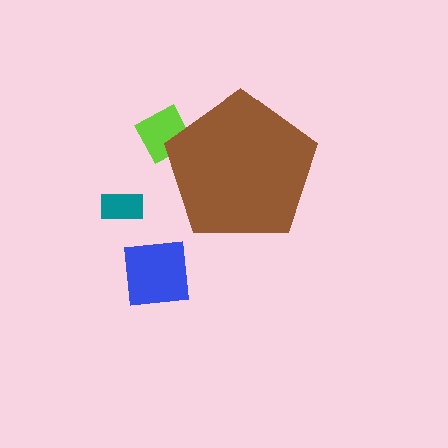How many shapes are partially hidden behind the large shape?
1 shape is partially hidden.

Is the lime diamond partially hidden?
Yes, the lime diamond is partially hidden behind the brown pentagon.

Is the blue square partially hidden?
No, the blue square is fully visible.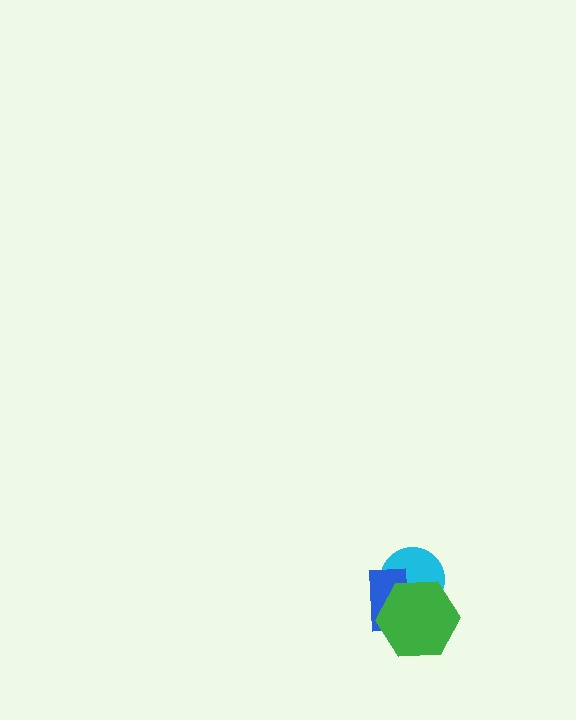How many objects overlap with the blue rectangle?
2 objects overlap with the blue rectangle.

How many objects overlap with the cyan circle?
2 objects overlap with the cyan circle.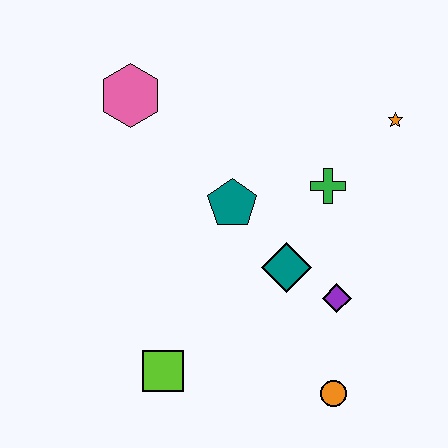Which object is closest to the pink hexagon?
The teal pentagon is closest to the pink hexagon.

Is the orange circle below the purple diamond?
Yes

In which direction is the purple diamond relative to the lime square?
The purple diamond is to the right of the lime square.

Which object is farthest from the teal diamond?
The pink hexagon is farthest from the teal diamond.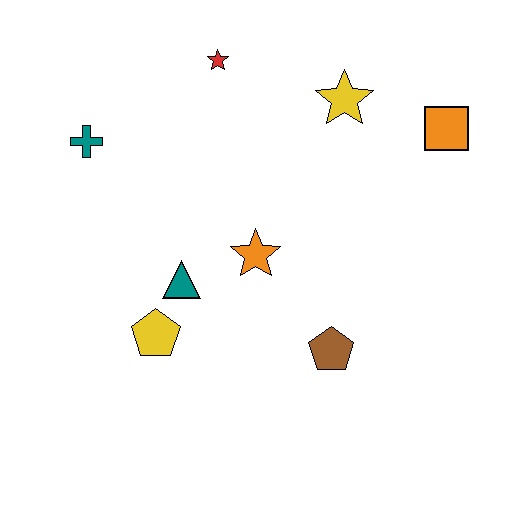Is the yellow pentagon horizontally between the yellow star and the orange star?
No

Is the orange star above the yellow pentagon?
Yes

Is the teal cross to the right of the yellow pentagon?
No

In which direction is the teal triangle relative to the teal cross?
The teal triangle is below the teal cross.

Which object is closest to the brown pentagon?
The orange star is closest to the brown pentagon.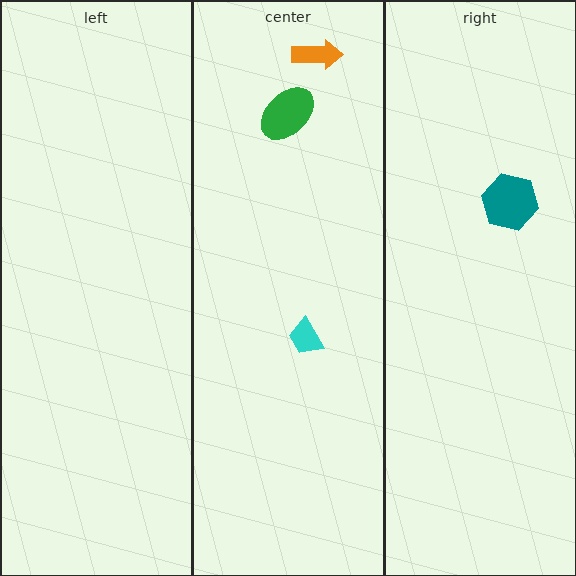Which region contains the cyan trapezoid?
The center region.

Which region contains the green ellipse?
The center region.